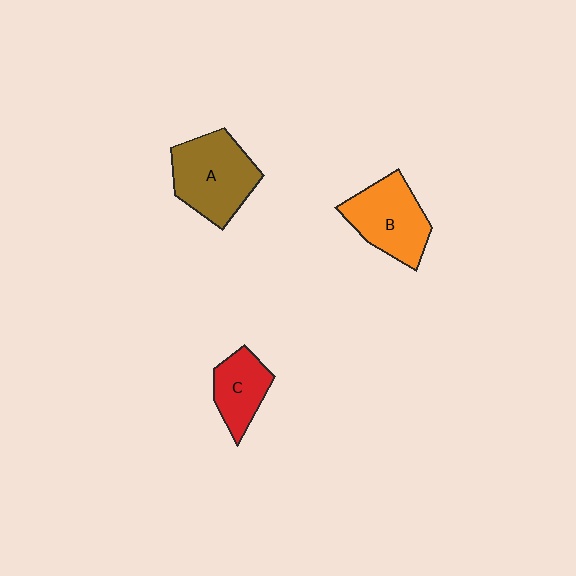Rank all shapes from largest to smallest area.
From largest to smallest: A (brown), B (orange), C (red).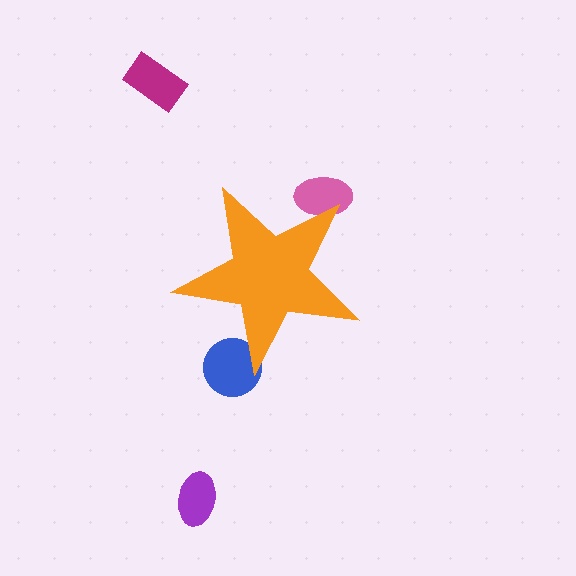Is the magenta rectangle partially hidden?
No, the magenta rectangle is fully visible.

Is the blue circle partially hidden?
Yes, the blue circle is partially hidden behind the orange star.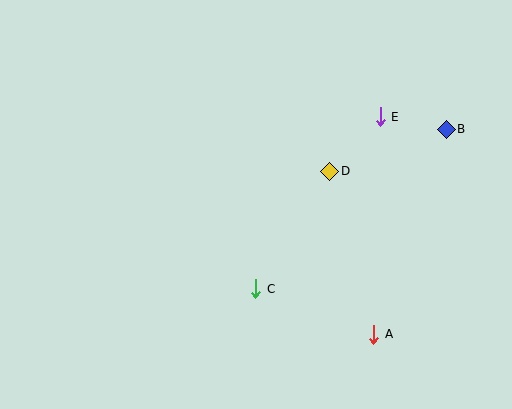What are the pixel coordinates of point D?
Point D is at (330, 171).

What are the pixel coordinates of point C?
Point C is at (256, 289).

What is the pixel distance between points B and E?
The distance between B and E is 67 pixels.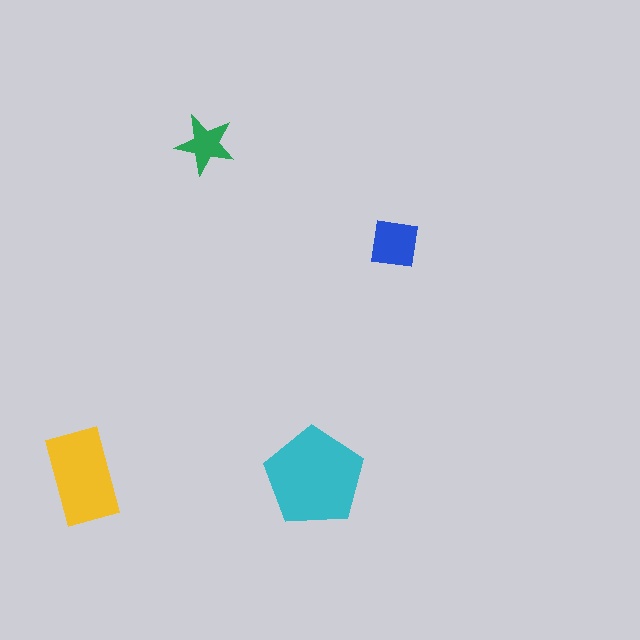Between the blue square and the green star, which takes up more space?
The blue square.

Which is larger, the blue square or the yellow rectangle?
The yellow rectangle.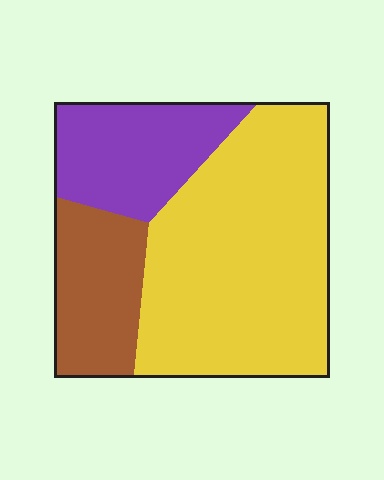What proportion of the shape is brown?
Brown takes up about one fifth (1/5) of the shape.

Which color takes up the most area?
Yellow, at roughly 60%.